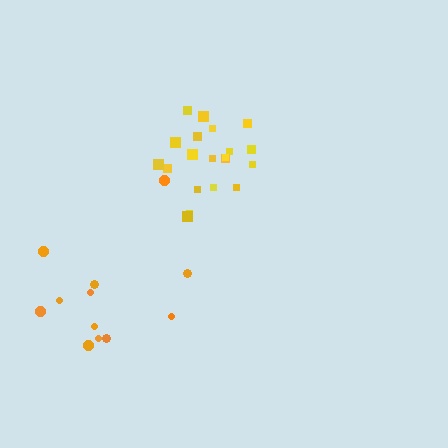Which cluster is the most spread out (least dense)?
Orange.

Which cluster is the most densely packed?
Yellow.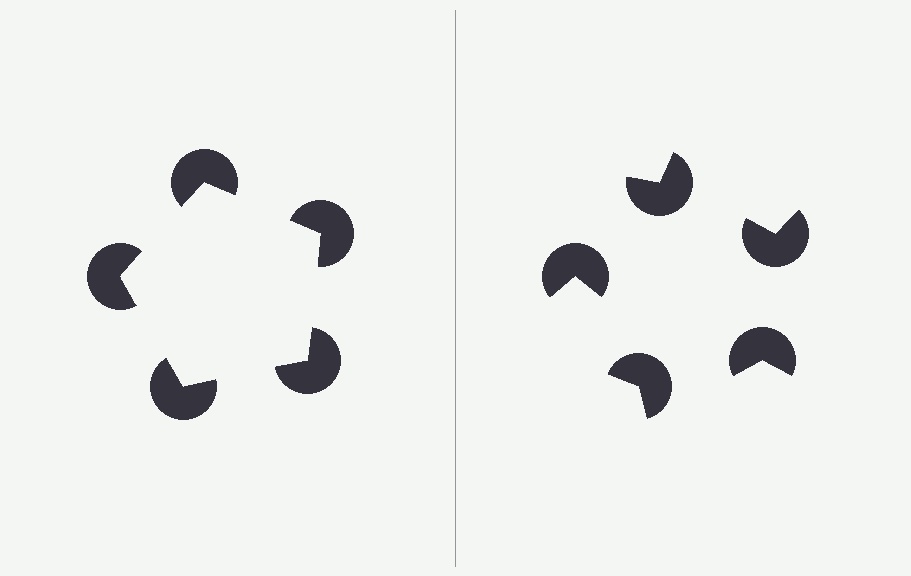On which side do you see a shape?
An illusory pentagon appears on the left side. On the right side the wedge cuts are rotated, so no coherent shape forms.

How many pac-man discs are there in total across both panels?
10 — 5 on each side.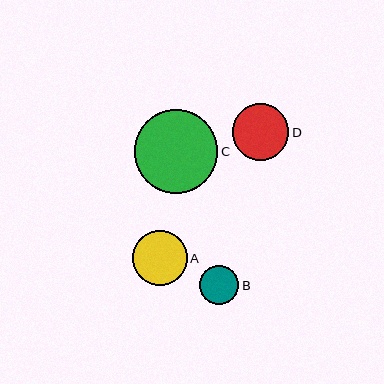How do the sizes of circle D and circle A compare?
Circle D and circle A are approximately the same size.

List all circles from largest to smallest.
From largest to smallest: C, D, A, B.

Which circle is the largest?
Circle C is the largest with a size of approximately 84 pixels.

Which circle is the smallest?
Circle B is the smallest with a size of approximately 39 pixels.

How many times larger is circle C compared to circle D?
Circle C is approximately 1.5 times the size of circle D.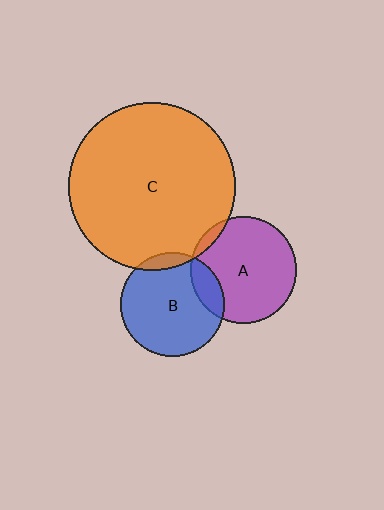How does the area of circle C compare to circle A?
Approximately 2.5 times.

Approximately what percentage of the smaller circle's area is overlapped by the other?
Approximately 5%.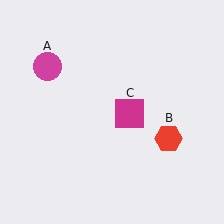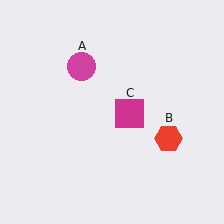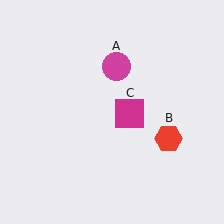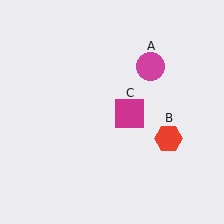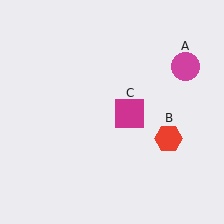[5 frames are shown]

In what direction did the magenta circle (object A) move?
The magenta circle (object A) moved right.